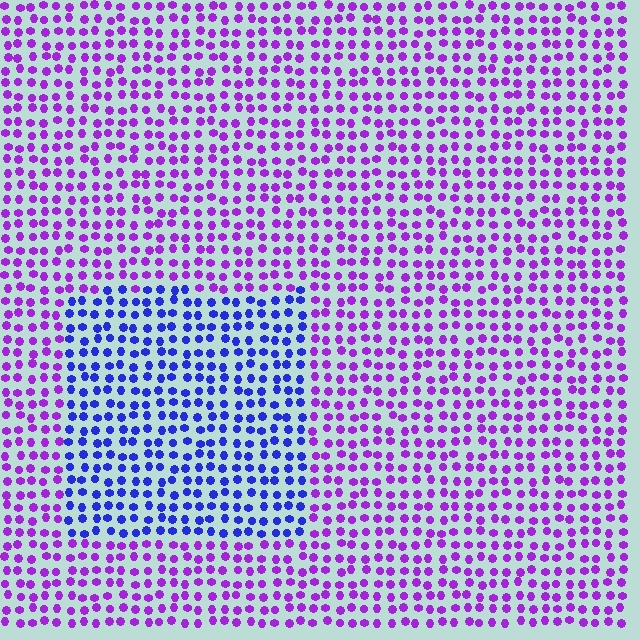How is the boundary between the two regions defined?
The boundary is defined purely by a slight shift in hue (about 46 degrees). Spacing, size, and orientation are identical on both sides.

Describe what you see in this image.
The image is filled with small purple elements in a uniform arrangement. A rectangle-shaped region is visible where the elements are tinted to a slightly different hue, forming a subtle color boundary.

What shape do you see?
I see a rectangle.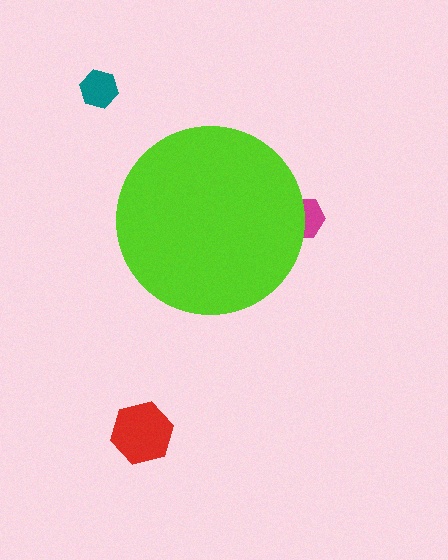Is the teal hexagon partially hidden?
No, the teal hexagon is fully visible.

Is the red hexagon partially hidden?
No, the red hexagon is fully visible.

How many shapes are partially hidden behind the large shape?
1 shape is partially hidden.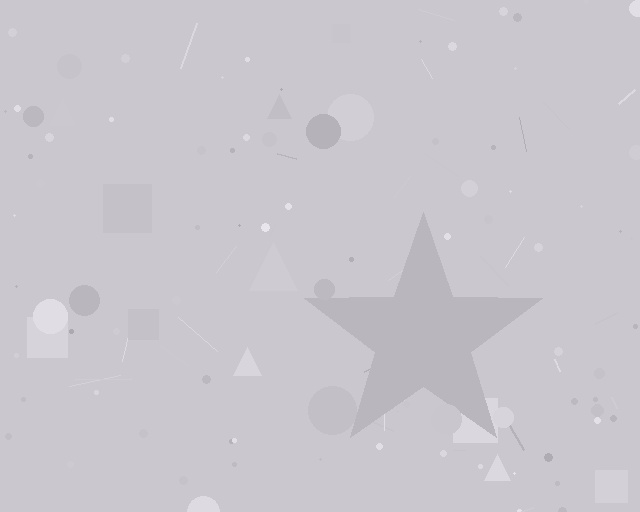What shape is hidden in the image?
A star is hidden in the image.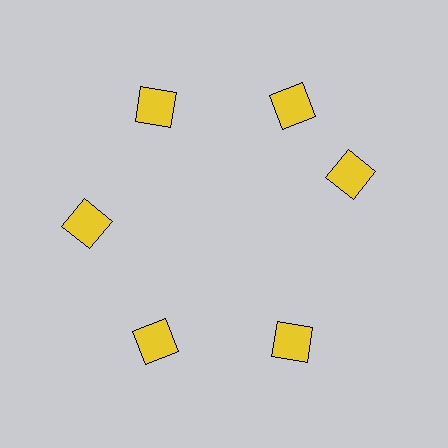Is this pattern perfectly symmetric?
No. The 6 yellow squares are arranged in a ring, but one element near the 3 o'clock position is rotated out of alignment along the ring, breaking the 6-fold rotational symmetry.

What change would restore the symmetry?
The symmetry would be restored by rotating it back into even spacing with its neighbors so that all 6 squares sit at equal angles and equal distance from the center.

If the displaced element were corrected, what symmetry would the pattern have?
It would have 6-fold rotational symmetry — the pattern would map onto itself every 60 degrees.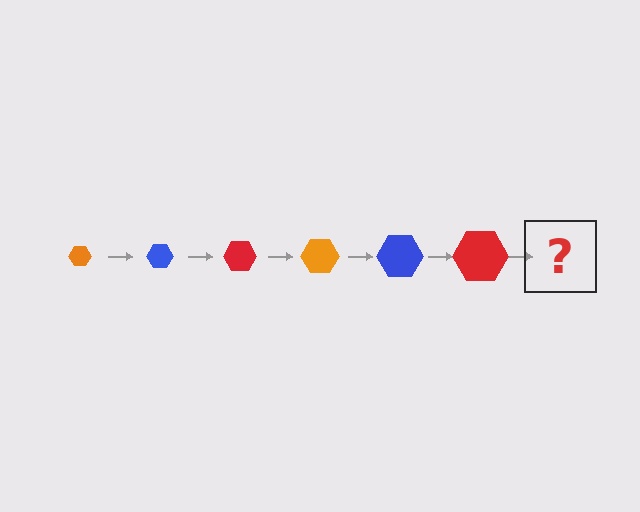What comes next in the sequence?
The next element should be an orange hexagon, larger than the previous one.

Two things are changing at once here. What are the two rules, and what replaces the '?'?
The two rules are that the hexagon grows larger each step and the color cycles through orange, blue, and red. The '?' should be an orange hexagon, larger than the previous one.